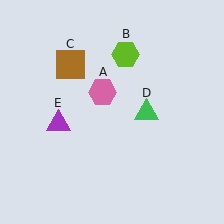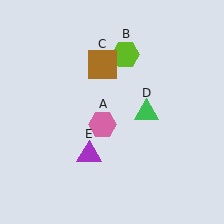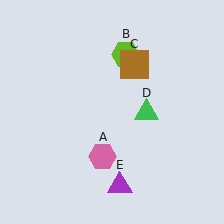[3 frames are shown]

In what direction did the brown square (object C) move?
The brown square (object C) moved right.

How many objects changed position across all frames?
3 objects changed position: pink hexagon (object A), brown square (object C), purple triangle (object E).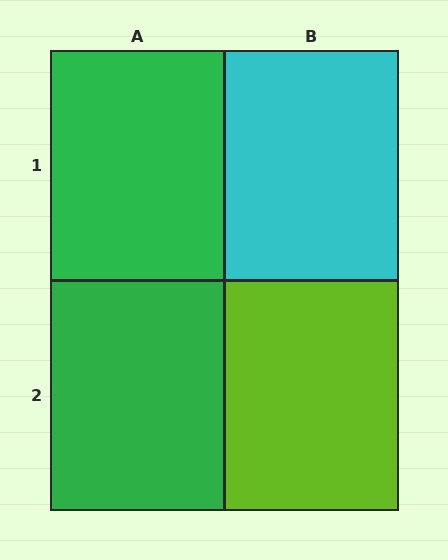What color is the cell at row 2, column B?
Lime.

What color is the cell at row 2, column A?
Green.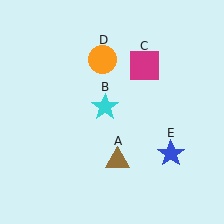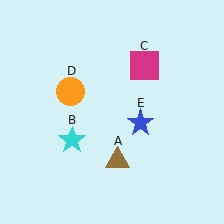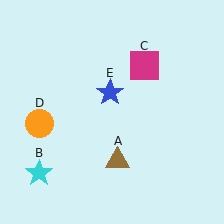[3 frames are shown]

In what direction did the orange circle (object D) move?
The orange circle (object D) moved down and to the left.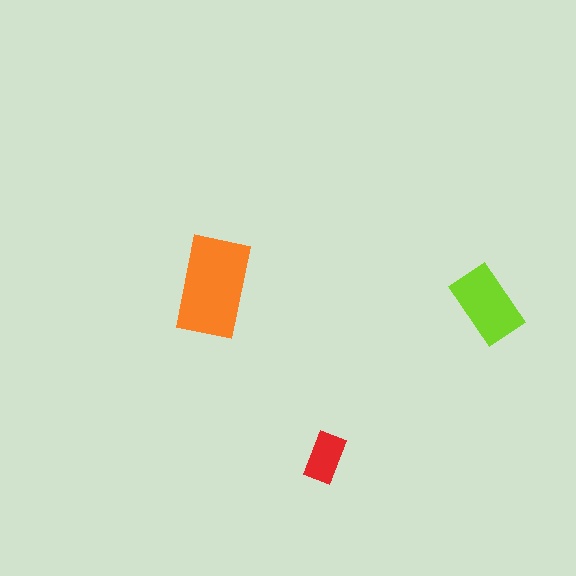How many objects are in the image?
There are 3 objects in the image.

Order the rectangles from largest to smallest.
the orange one, the lime one, the red one.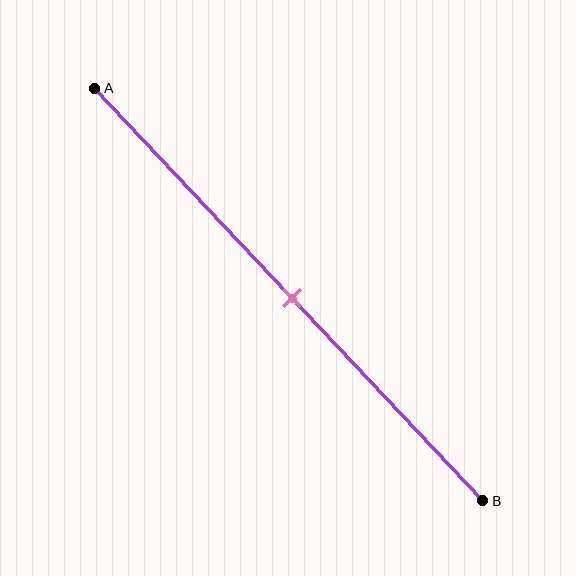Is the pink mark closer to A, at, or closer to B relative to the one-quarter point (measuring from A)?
The pink mark is closer to point B than the one-quarter point of segment AB.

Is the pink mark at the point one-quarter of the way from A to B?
No, the mark is at about 50% from A, not at the 25% one-quarter point.